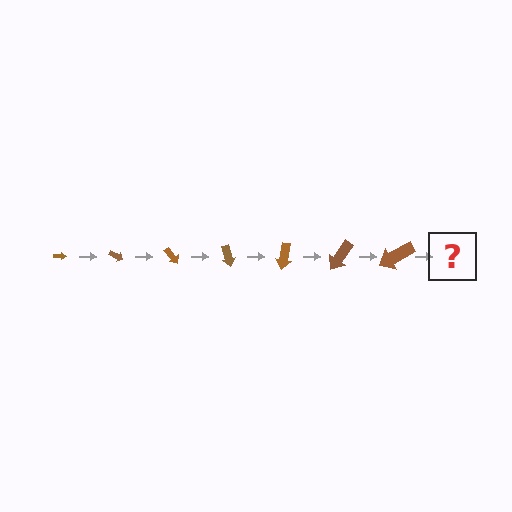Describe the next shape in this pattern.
It should be an arrow, larger than the previous one and rotated 175 degrees from the start.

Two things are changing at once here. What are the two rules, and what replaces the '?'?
The two rules are that the arrow grows larger each step and it rotates 25 degrees each step. The '?' should be an arrow, larger than the previous one and rotated 175 degrees from the start.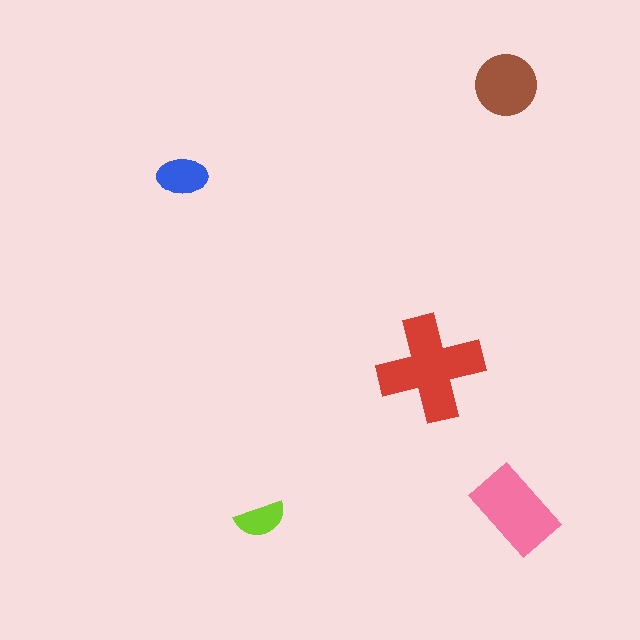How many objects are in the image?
There are 5 objects in the image.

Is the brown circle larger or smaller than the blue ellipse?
Larger.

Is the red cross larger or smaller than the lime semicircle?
Larger.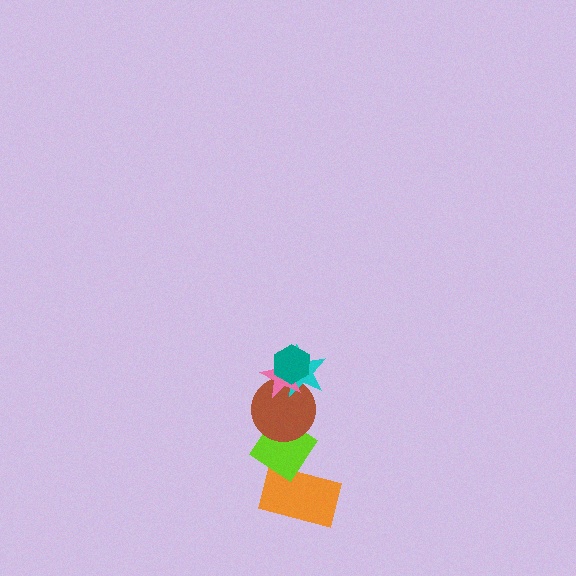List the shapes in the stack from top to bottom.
From top to bottom: the teal hexagon, the pink star, the cyan star, the brown circle, the lime diamond, the orange rectangle.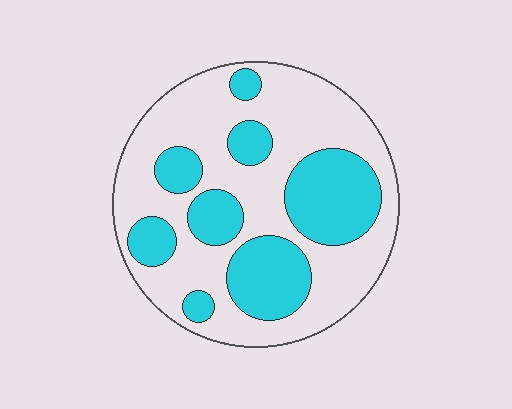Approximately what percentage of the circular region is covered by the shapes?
Approximately 35%.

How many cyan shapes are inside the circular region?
8.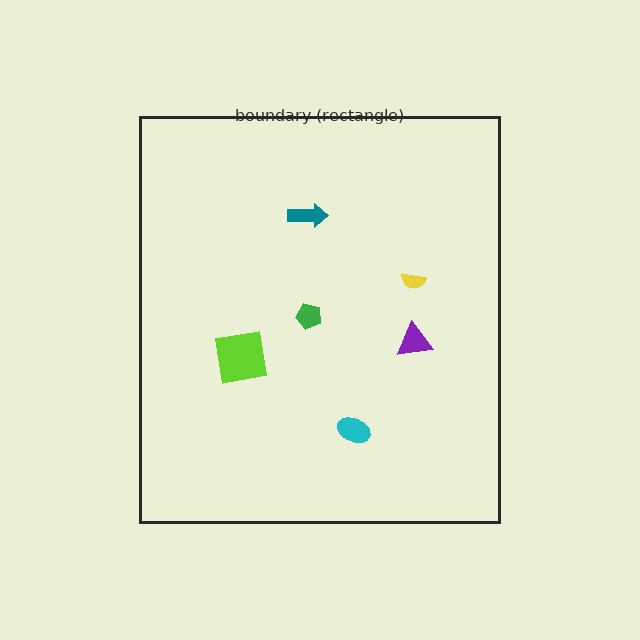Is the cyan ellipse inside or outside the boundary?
Inside.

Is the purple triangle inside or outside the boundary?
Inside.